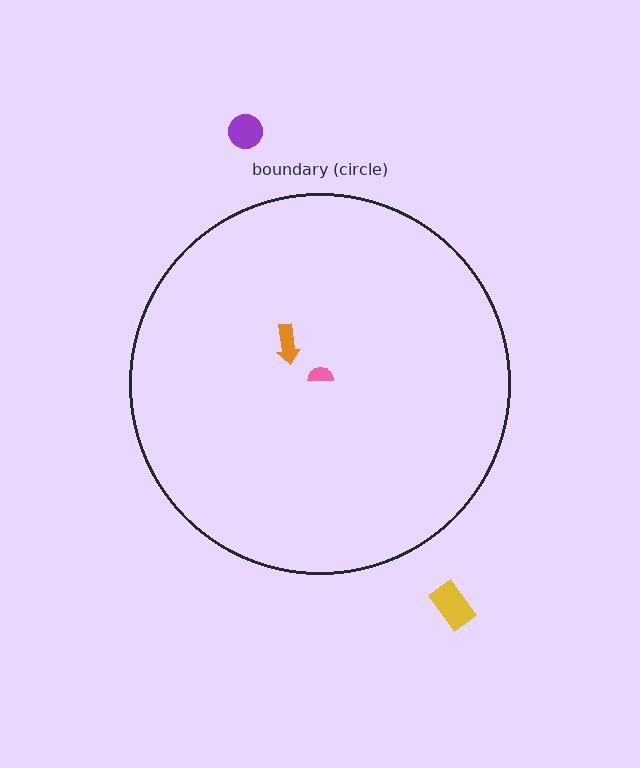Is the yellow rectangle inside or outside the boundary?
Outside.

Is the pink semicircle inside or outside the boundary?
Inside.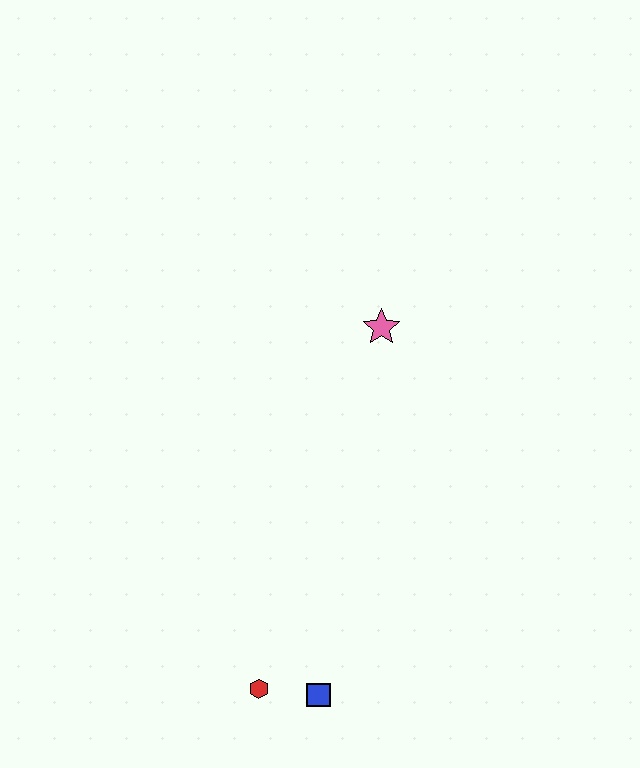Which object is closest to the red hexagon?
The blue square is closest to the red hexagon.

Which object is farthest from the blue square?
The pink star is farthest from the blue square.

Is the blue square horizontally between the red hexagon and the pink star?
Yes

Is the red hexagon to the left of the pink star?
Yes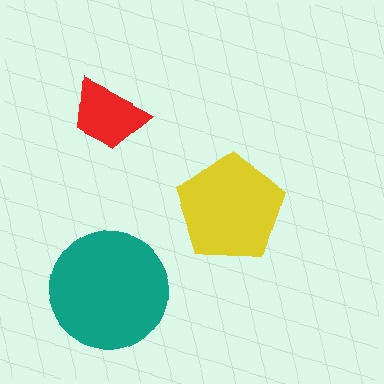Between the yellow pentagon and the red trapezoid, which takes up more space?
The yellow pentagon.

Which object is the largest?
The teal circle.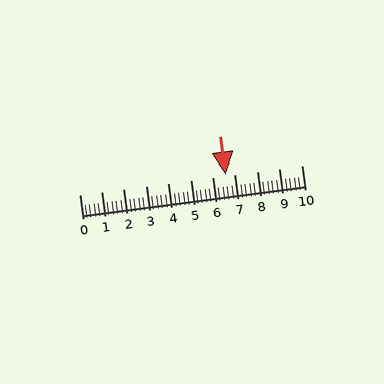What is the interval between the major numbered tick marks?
The major tick marks are spaced 1 units apart.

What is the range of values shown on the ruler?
The ruler shows values from 0 to 10.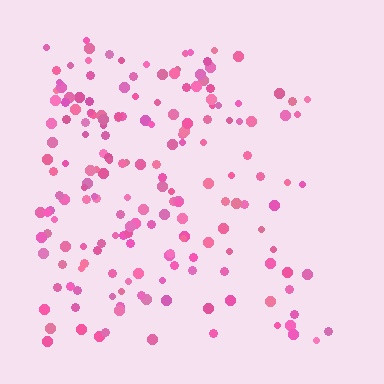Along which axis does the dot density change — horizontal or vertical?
Horizontal.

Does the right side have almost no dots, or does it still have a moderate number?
Still a moderate number, just noticeably fewer than the left.